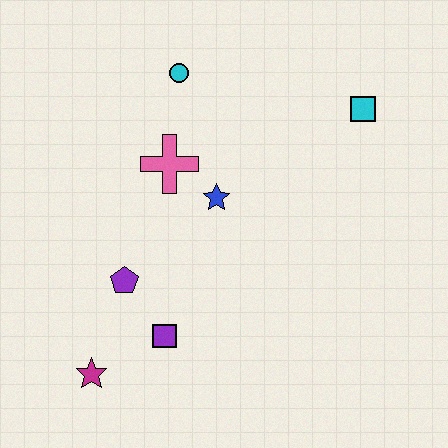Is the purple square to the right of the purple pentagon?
Yes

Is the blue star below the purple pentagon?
No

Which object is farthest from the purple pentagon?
The cyan square is farthest from the purple pentagon.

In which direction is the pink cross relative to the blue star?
The pink cross is to the left of the blue star.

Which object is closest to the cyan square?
The blue star is closest to the cyan square.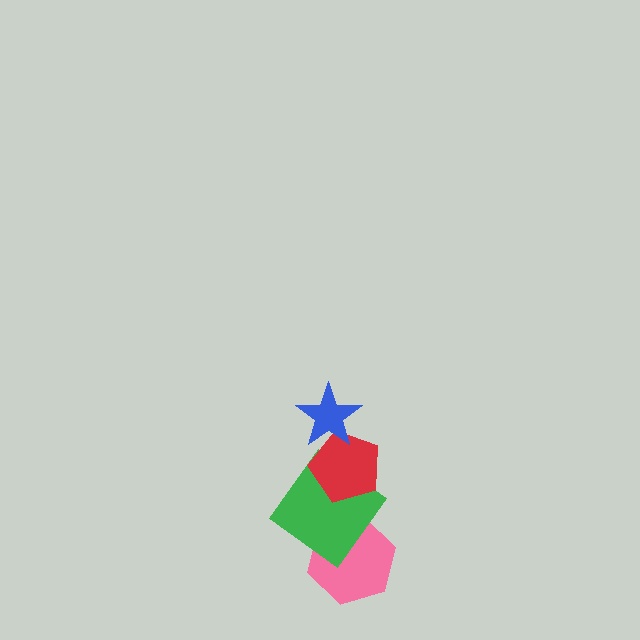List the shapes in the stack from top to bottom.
From top to bottom: the blue star, the red pentagon, the green diamond, the pink hexagon.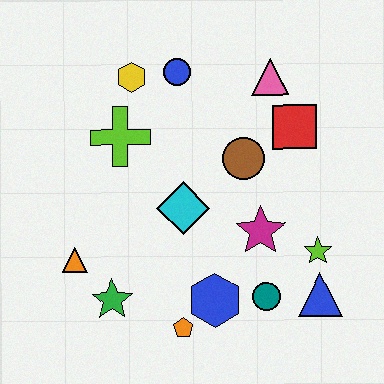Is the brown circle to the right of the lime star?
No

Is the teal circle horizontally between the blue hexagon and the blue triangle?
Yes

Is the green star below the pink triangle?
Yes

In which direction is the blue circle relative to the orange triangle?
The blue circle is above the orange triangle.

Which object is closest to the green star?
The orange triangle is closest to the green star.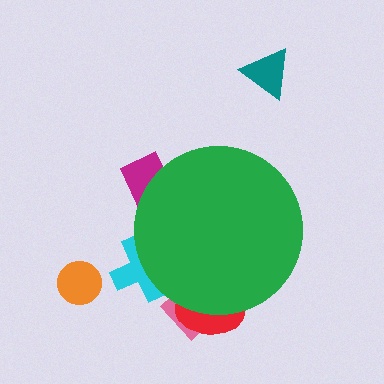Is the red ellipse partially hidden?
Yes, the red ellipse is partially hidden behind the green circle.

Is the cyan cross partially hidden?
Yes, the cyan cross is partially hidden behind the green circle.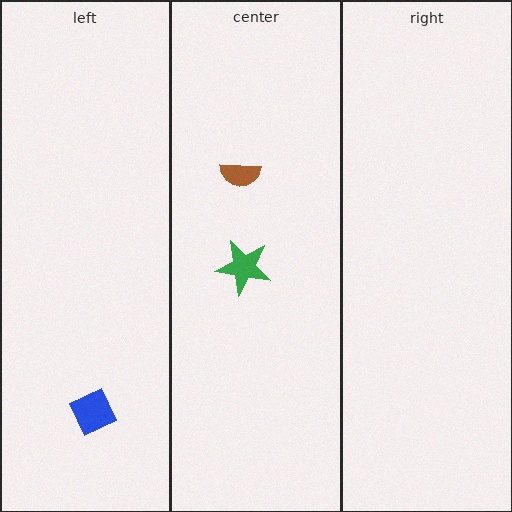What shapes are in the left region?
The blue diamond.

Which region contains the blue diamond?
The left region.